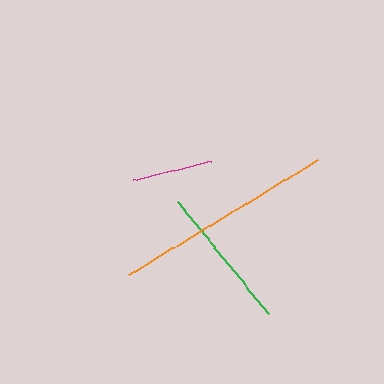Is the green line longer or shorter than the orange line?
The orange line is longer than the green line.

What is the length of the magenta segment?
The magenta segment is approximately 79 pixels long.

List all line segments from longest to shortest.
From longest to shortest: orange, green, magenta.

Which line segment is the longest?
The orange line is the longest at approximately 221 pixels.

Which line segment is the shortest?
The magenta line is the shortest at approximately 79 pixels.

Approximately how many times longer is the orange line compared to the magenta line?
The orange line is approximately 2.8 times the length of the magenta line.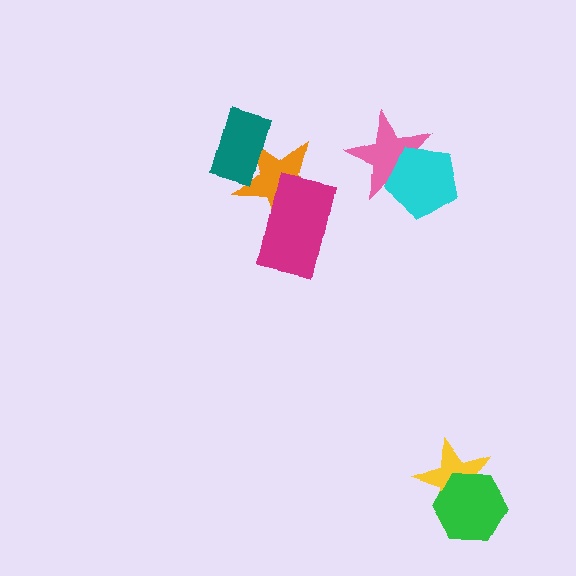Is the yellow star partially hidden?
Yes, it is partially covered by another shape.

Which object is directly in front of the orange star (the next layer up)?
The teal rectangle is directly in front of the orange star.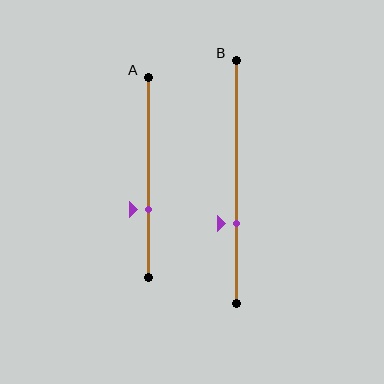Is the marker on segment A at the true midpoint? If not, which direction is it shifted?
No, the marker on segment A is shifted downward by about 16% of the segment length.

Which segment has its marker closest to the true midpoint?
Segment A has its marker closest to the true midpoint.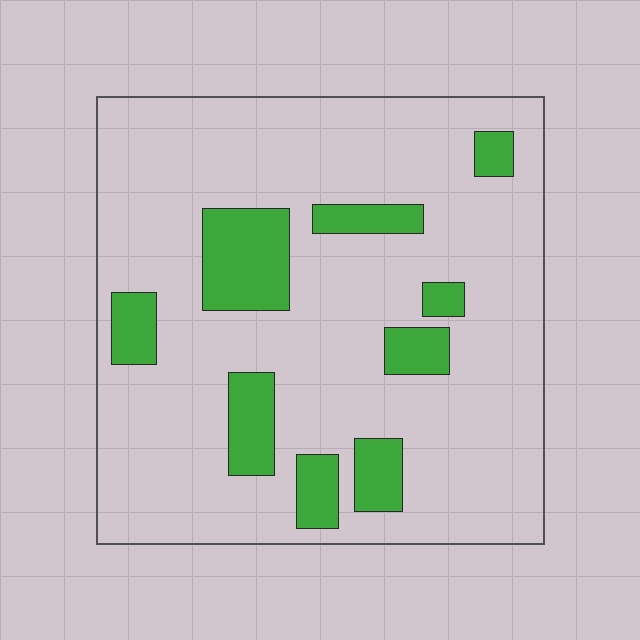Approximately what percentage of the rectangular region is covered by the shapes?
Approximately 15%.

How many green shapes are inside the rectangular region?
9.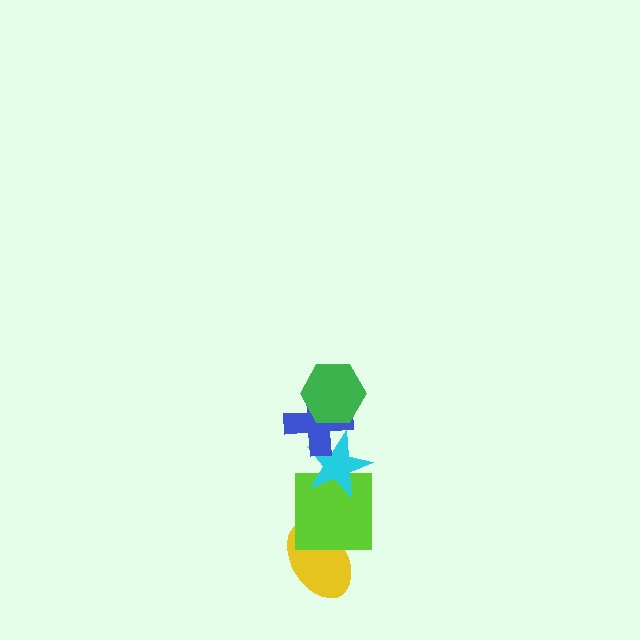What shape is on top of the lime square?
The cyan star is on top of the lime square.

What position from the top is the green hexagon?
The green hexagon is 1st from the top.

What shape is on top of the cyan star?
The blue cross is on top of the cyan star.